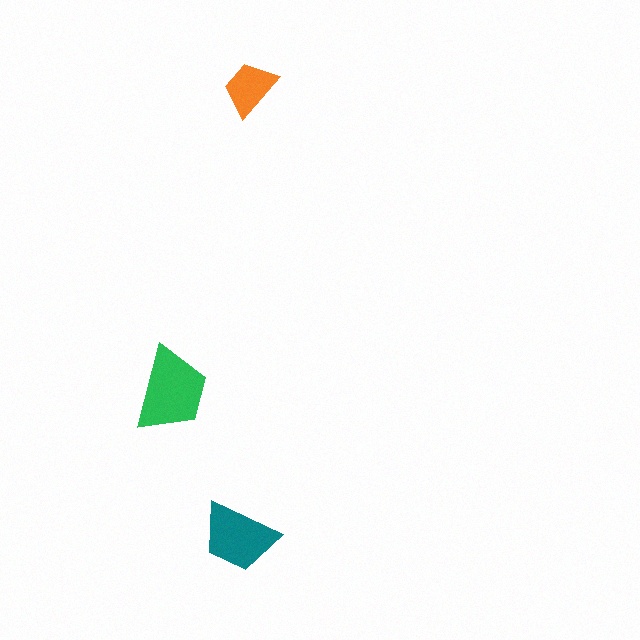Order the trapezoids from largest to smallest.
the green one, the teal one, the orange one.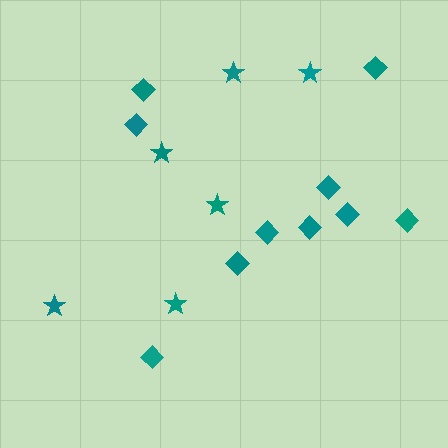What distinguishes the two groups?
There are 2 groups: one group of diamonds (10) and one group of stars (6).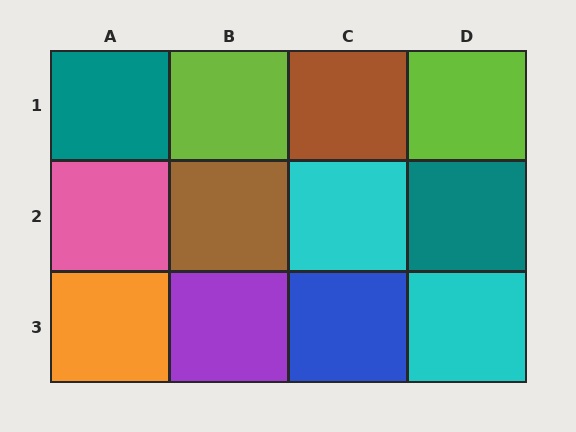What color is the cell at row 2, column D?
Teal.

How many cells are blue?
1 cell is blue.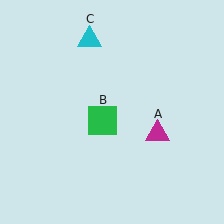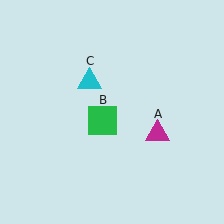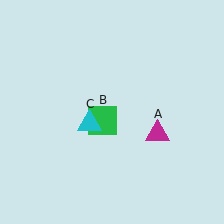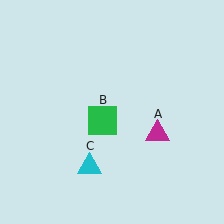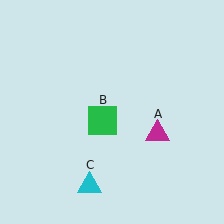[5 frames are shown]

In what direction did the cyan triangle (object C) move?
The cyan triangle (object C) moved down.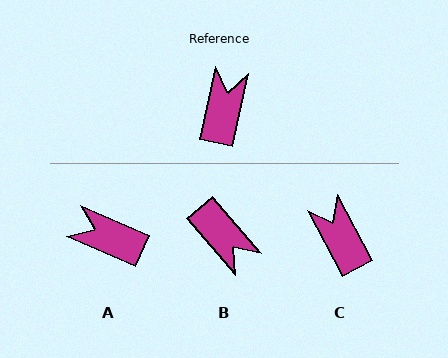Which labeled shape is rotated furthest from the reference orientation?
B, about 128 degrees away.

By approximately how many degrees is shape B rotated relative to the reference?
Approximately 128 degrees clockwise.